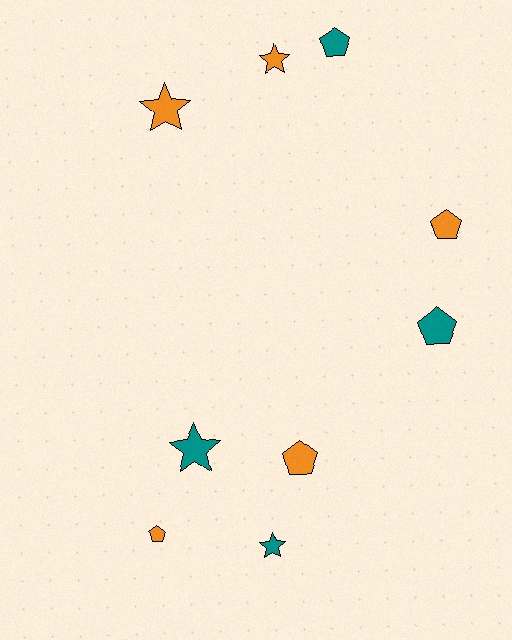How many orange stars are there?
There are 2 orange stars.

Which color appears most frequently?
Orange, with 5 objects.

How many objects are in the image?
There are 9 objects.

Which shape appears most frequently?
Pentagon, with 5 objects.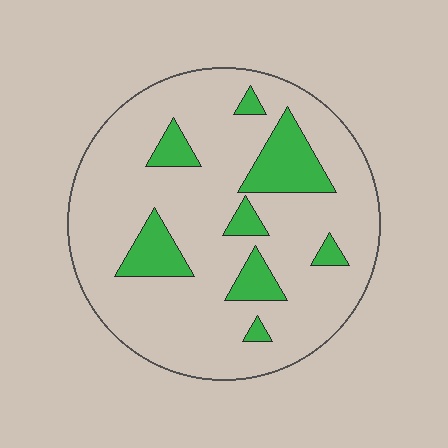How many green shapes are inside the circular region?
8.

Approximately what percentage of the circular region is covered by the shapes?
Approximately 15%.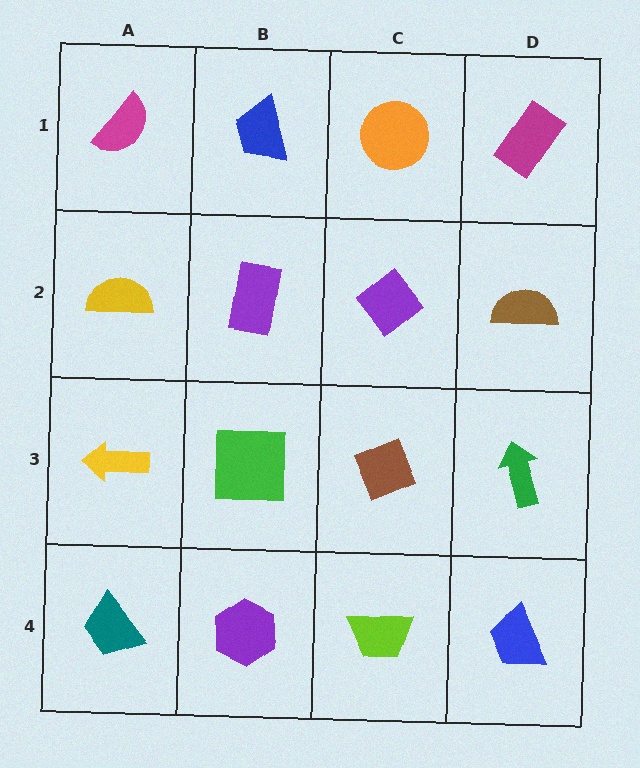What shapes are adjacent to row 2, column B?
A blue trapezoid (row 1, column B), a green square (row 3, column B), a yellow semicircle (row 2, column A), a purple diamond (row 2, column C).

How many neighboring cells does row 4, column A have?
2.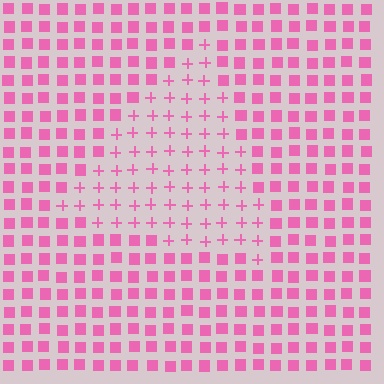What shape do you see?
I see a triangle.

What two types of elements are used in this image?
The image uses plus signs inside the triangle region and squares outside it.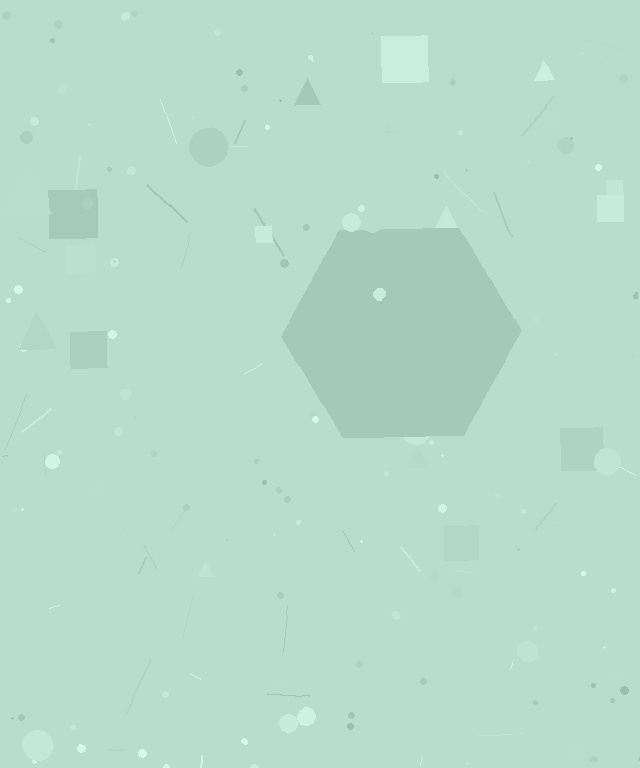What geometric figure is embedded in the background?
A hexagon is embedded in the background.